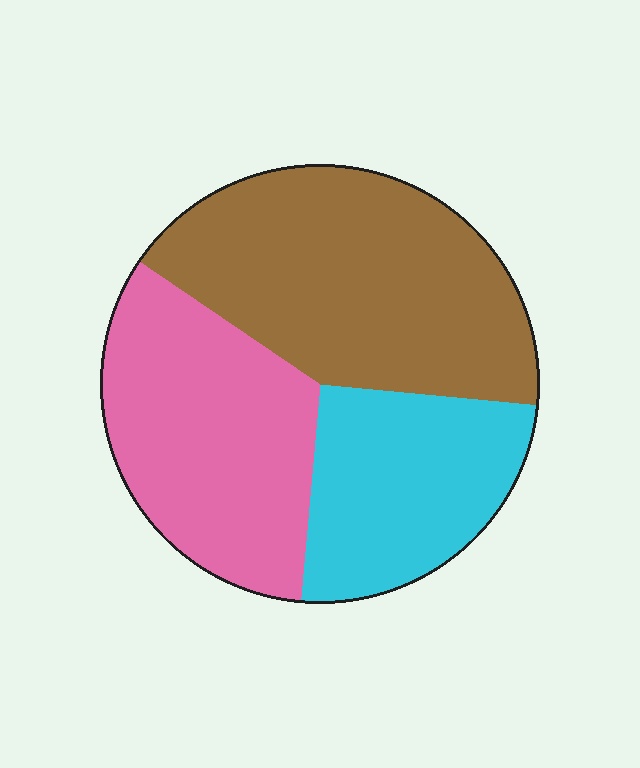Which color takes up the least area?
Cyan, at roughly 25%.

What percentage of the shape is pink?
Pink takes up about one third (1/3) of the shape.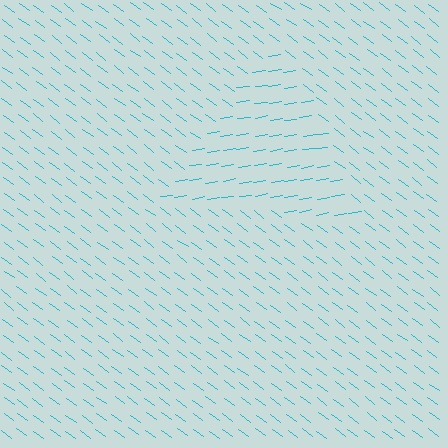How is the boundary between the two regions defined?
The boundary is defined purely by a change in line orientation (approximately 45 degrees difference). All lines are the same color and thickness.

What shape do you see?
I see a triangle.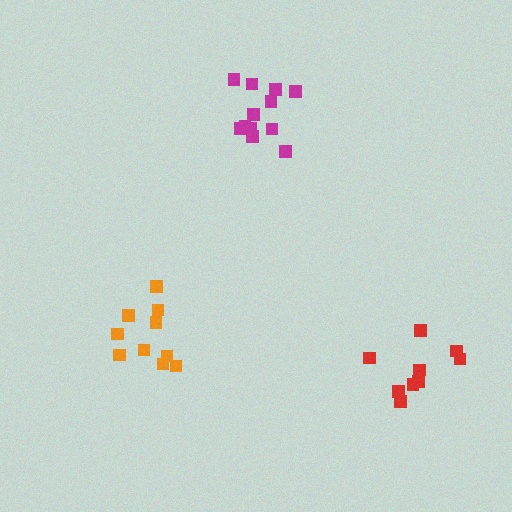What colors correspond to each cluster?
The clusters are colored: red, orange, magenta.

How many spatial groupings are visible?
There are 3 spatial groupings.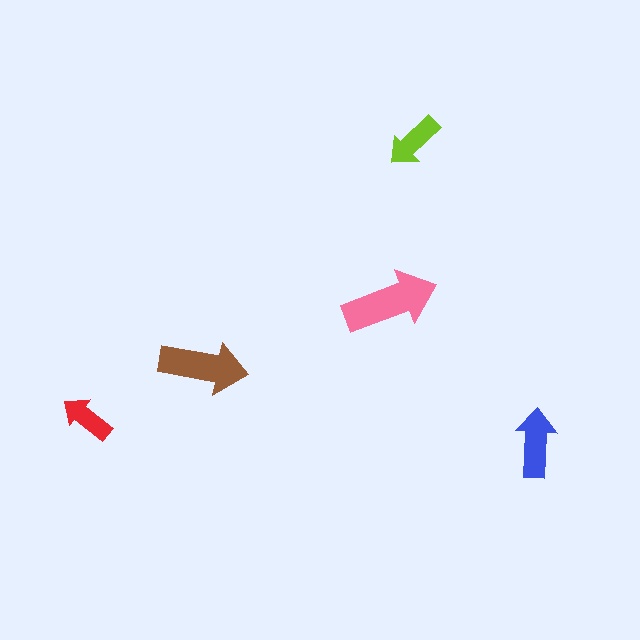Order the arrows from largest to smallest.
the pink one, the brown one, the blue one, the lime one, the red one.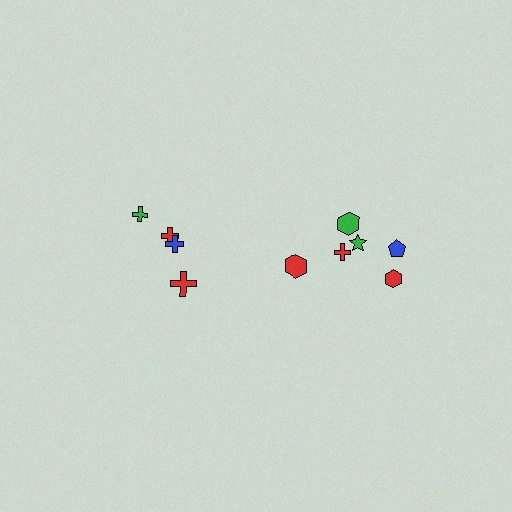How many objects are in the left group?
There are 4 objects.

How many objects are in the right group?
There are 6 objects.